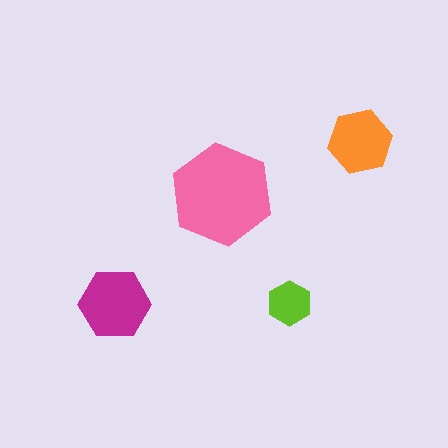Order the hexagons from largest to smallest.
the pink one, the magenta one, the orange one, the lime one.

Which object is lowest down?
The magenta hexagon is bottommost.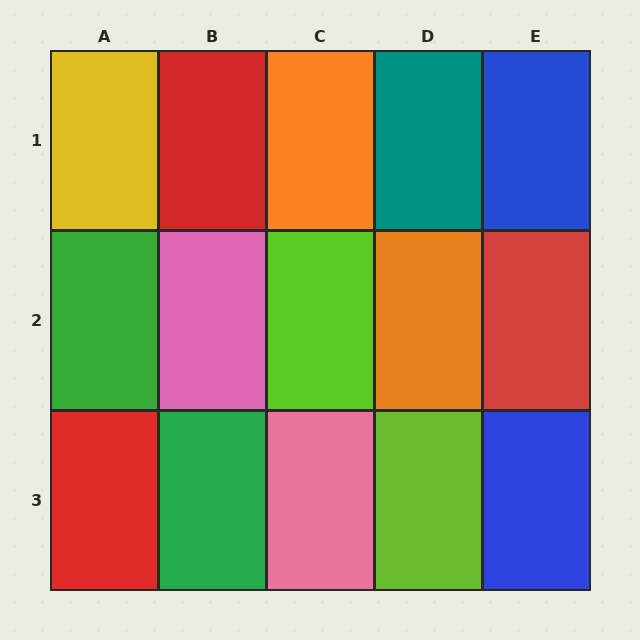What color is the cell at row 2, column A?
Green.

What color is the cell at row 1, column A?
Yellow.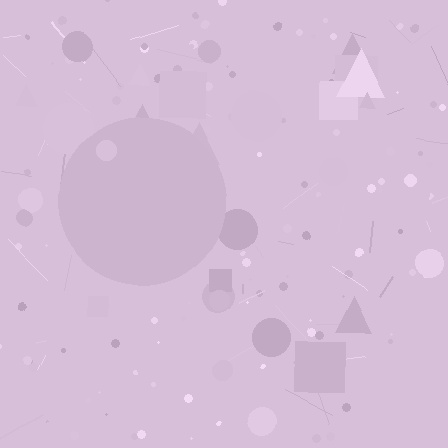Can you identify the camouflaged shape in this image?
The camouflaged shape is a circle.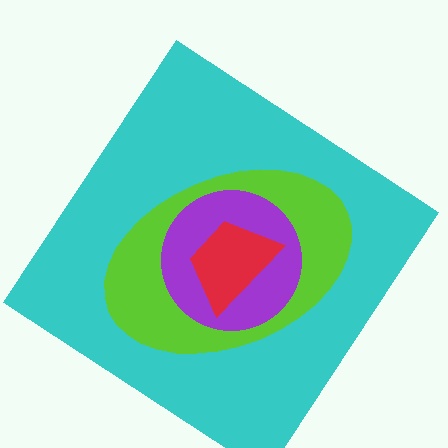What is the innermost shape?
The red trapezoid.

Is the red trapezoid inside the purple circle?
Yes.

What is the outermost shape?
The cyan diamond.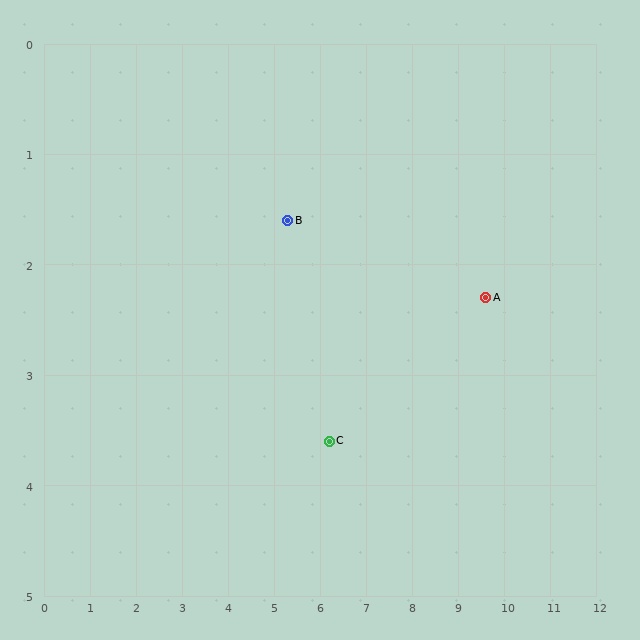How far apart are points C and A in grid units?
Points C and A are about 3.6 grid units apart.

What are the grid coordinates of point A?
Point A is at approximately (9.6, 2.3).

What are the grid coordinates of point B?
Point B is at approximately (5.3, 1.6).